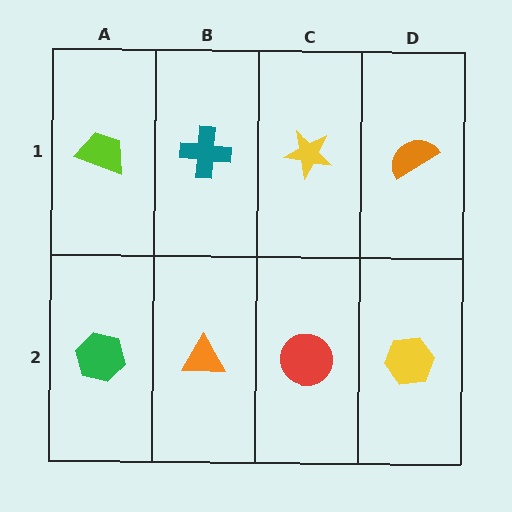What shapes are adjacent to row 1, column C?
A red circle (row 2, column C), a teal cross (row 1, column B), an orange semicircle (row 1, column D).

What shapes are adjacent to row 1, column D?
A yellow hexagon (row 2, column D), a yellow star (row 1, column C).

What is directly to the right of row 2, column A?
An orange triangle.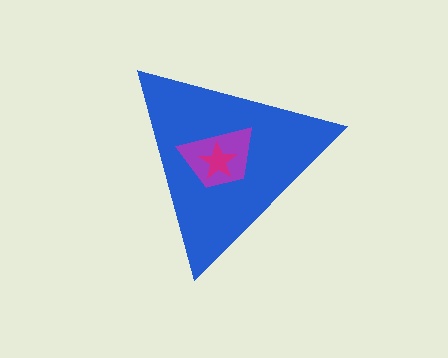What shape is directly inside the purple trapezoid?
The magenta star.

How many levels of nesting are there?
3.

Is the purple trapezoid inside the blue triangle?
Yes.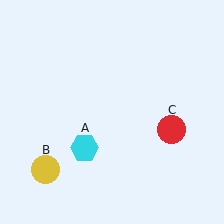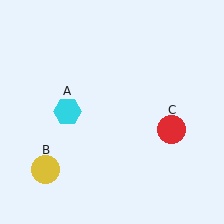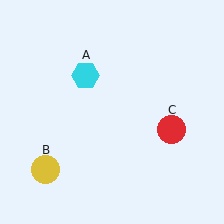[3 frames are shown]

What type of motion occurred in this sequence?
The cyan hexagon (object A) rotated clockwise around the center of the scene.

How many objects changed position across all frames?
1 object changed position: cyan hexagon (object A).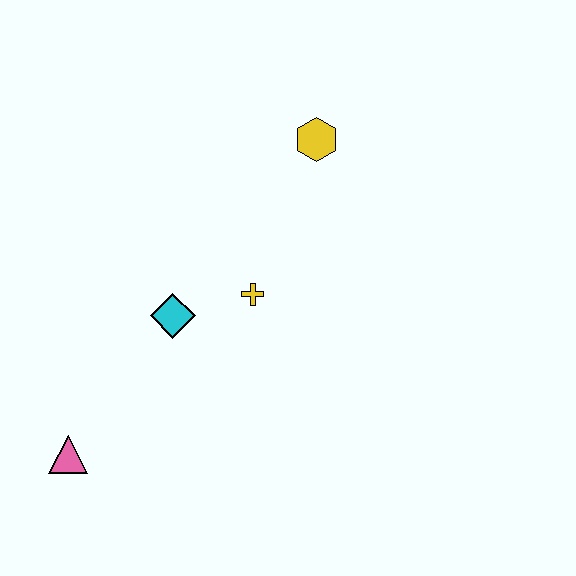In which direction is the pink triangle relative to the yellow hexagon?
The pink triangle is below the yellow hexagon.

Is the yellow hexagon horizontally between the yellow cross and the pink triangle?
No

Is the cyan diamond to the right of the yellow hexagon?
No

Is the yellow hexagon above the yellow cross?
Yes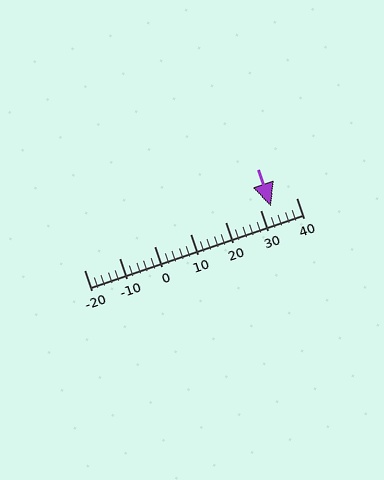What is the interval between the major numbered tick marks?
The major tick marks are spaced 10 units apart.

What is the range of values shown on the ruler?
The ruler shows values from -20 to 40.